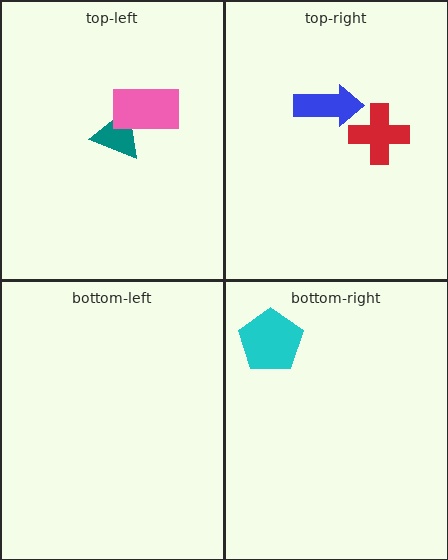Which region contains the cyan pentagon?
The bottom-right region.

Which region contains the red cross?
The top-right region.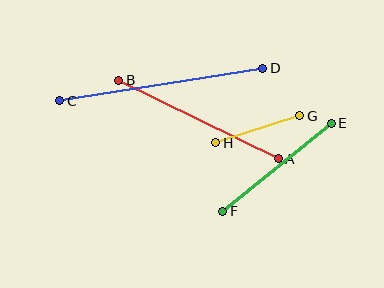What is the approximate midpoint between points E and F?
The midpoint is at approximately (277, 167) pixels.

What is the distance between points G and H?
The distance is approximately 88 pixels.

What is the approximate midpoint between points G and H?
The midpoint is at approximately (258, 129) pixels.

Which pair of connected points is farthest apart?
Points C and D are farthest apart.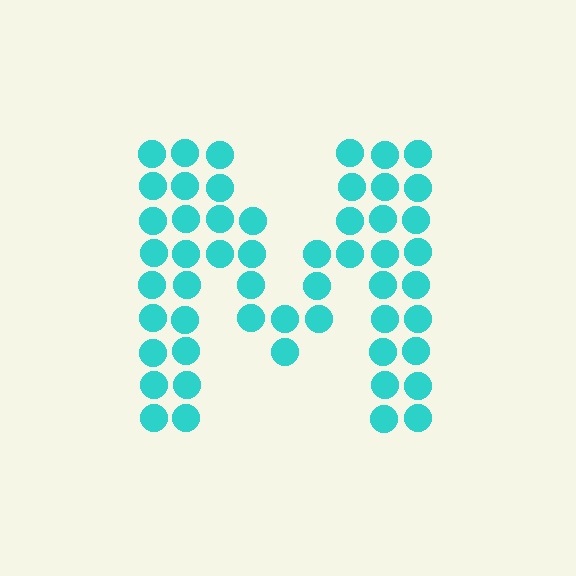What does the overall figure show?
The overall figure shows the letter M.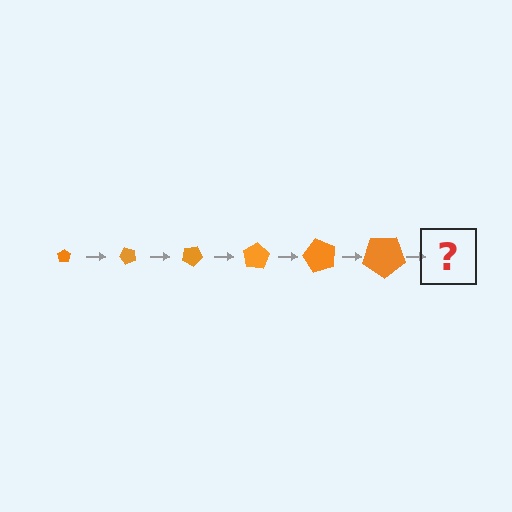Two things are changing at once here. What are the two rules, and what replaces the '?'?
The two rules are that the pentagon grows larger each step and it rotates 50 degrees each step. The '?' should be a pentagon, larger than the previous one and rotated 300 degrees from the start.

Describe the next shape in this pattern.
It should be a pentagon, larger than the previous one and rotated 300 degrees from the start.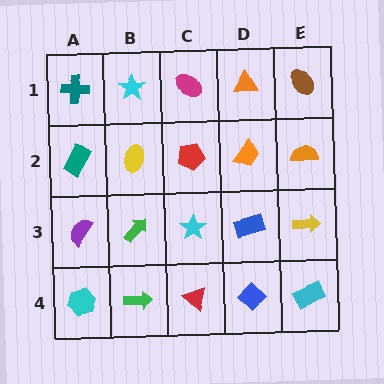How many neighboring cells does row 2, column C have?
4.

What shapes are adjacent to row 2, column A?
A teal cross (row 1, column A), a purple semicircle (row 3, column A), a yellow ellipse (row 2, column B).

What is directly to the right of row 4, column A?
A green arrow.